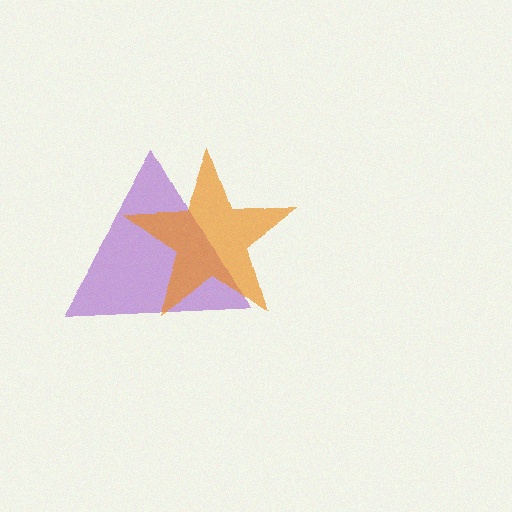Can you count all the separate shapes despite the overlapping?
Yes, there are 2 separate shapes.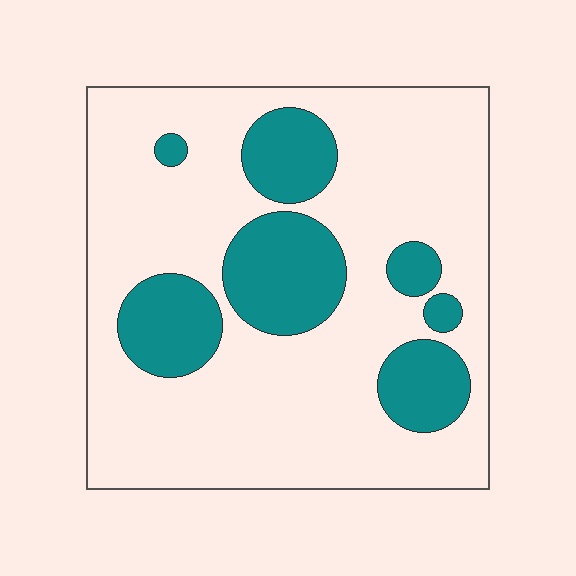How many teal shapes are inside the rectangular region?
7.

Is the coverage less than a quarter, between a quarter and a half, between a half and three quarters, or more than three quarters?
Less than a quarter.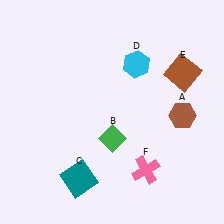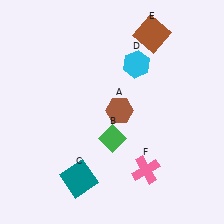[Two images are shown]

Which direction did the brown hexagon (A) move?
The brown hexagon (A) moved left.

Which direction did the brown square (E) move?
The brown square (E) moved up.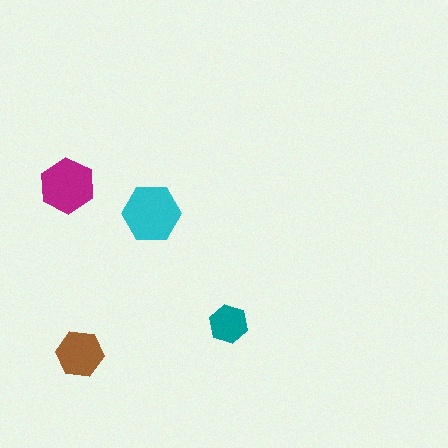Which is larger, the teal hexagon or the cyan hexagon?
The cyan one.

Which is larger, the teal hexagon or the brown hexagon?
The brown one.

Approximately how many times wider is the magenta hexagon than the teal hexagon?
About 1.5 times wider.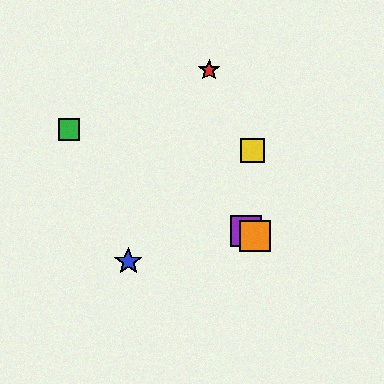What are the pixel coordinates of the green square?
The green square is at (69, 129).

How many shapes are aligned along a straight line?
3 shapes (the green square, the purple square, the orange square) are aligned along a straight line.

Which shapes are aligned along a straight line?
The green square, the purple square, the orange square are aligned along a straight line.